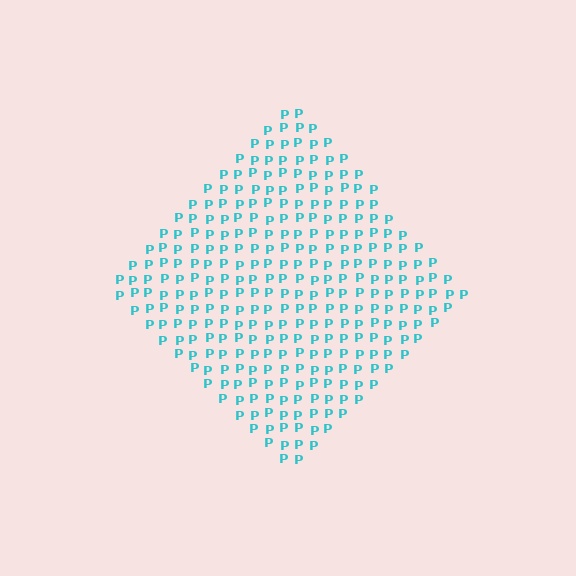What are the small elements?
The small elements are letter P's.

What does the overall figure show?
The overall figure shows a diamond.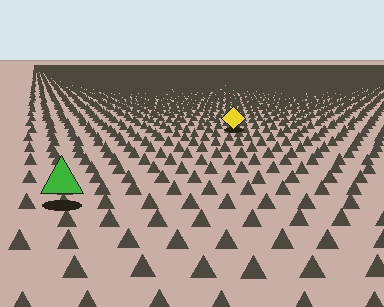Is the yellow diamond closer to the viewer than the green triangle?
No. The green triangle is closer — you can tell from the texture gradient: the ground texture is coarser near it.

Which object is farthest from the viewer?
The yellow diamond is farthest from the viewer. It appears smaller and the ground texture around it is denser.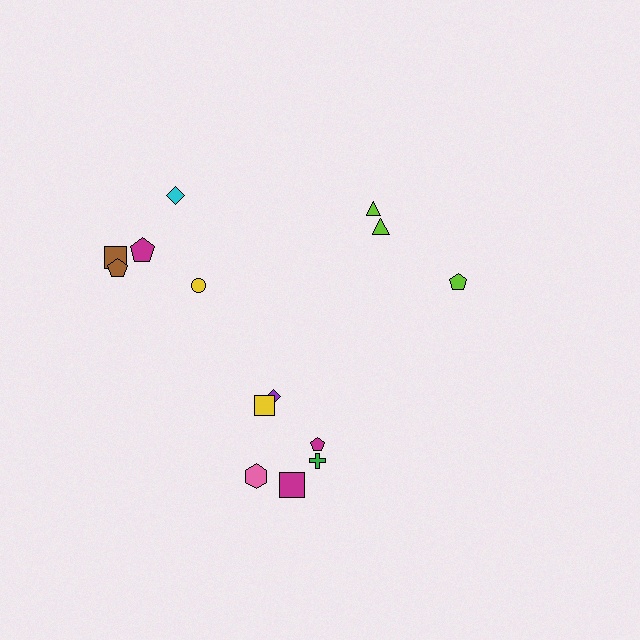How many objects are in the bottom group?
There are 6 objects.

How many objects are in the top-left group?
There are 5 objects.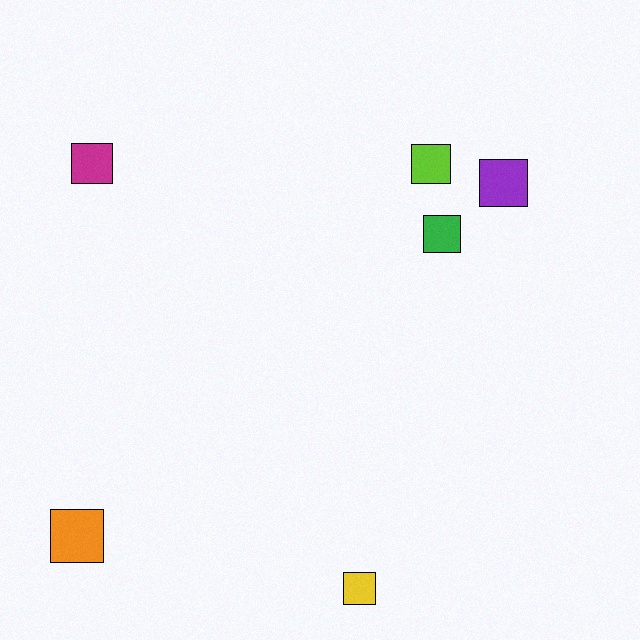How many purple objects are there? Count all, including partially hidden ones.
There is 1 purple object.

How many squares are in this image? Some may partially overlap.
There are 6 squares.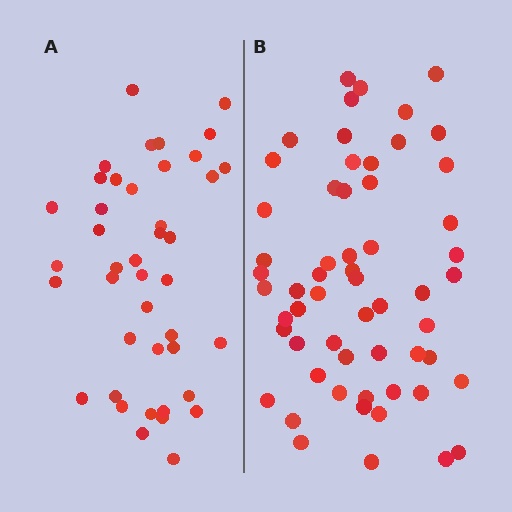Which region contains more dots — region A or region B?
Region B (the right region) has more dots.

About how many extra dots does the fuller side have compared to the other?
Region B has approximately 15 more dots than region A.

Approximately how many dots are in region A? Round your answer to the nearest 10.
About 40 dots. (The exact count is 42, which rounds to 40.)